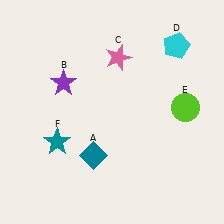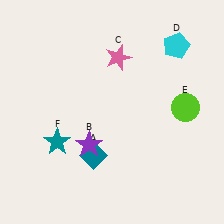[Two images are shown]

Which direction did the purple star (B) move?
The purple star (B) moved down.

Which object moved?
The purple star (B) moved down.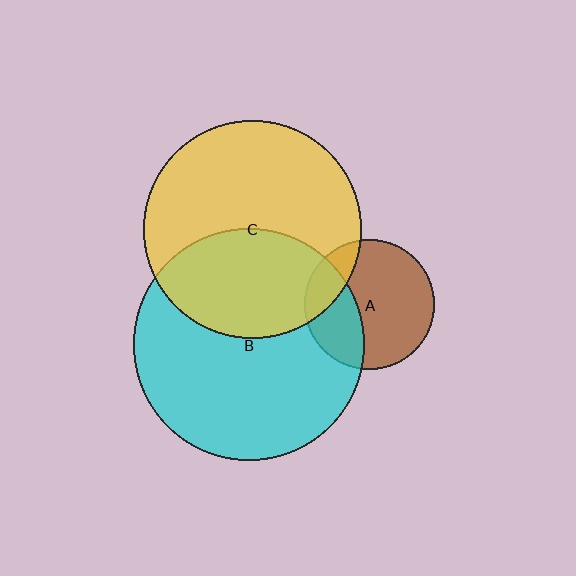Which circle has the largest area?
Circle B (cyan).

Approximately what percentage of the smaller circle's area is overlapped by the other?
Approximately 20%.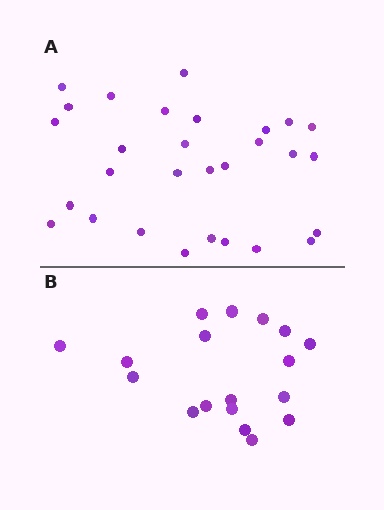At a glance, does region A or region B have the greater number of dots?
Region A (the top region) has more dots.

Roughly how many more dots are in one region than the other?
Region A has roughly 12 or so more dots than region B.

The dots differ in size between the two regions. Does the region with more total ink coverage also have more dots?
No. Region B has more total ink coverage because its dots are larger, but region A actually contains more individual dots. Total area can be misleading — the number of items is what matters here.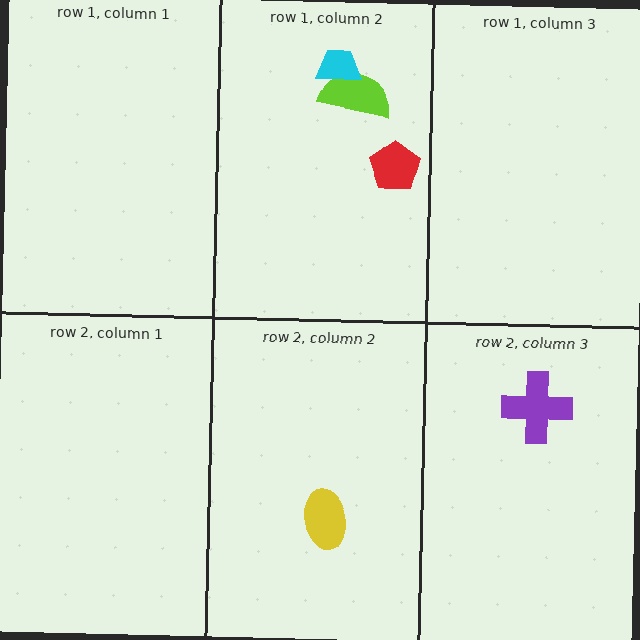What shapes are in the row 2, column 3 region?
The purple cross.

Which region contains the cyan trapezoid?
The row 1, column 2 region.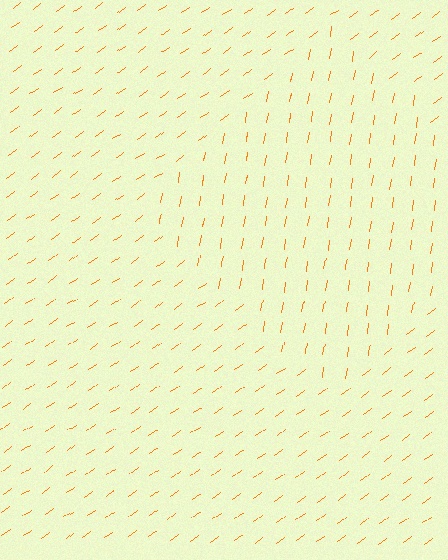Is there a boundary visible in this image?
Yes, there is a texture boundary formed by a change in line orientation.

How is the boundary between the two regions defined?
The boundary is defined purely by a change in line orientation (approximately 45 degrees difference). All lines are the same color and thickness.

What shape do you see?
I see a diamond.